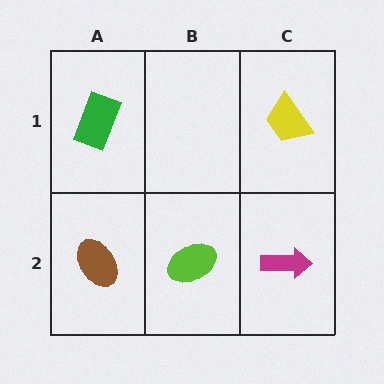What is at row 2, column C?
A magenta arrow.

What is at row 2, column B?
A lime ellipse.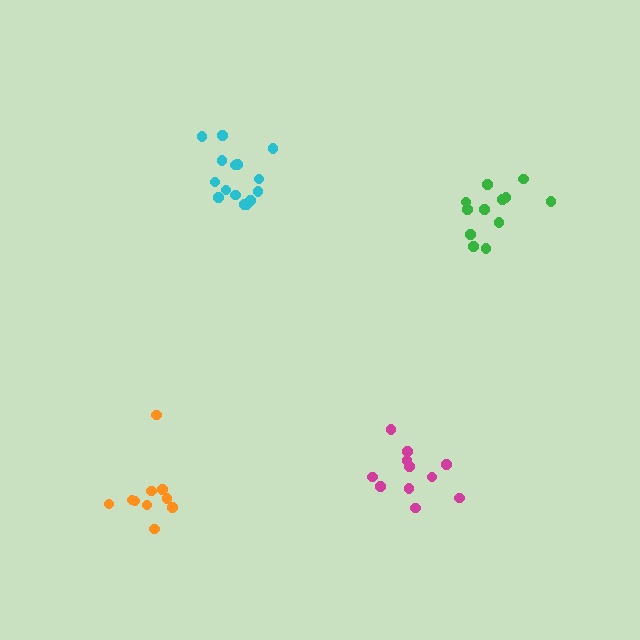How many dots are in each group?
Group 1: 15 dots, Group 2: 12 dots, Group 3: 11 dots, Group 4: 10 dots (48 total).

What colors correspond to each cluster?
The clusters are colored: cyan, green, magenta, orange.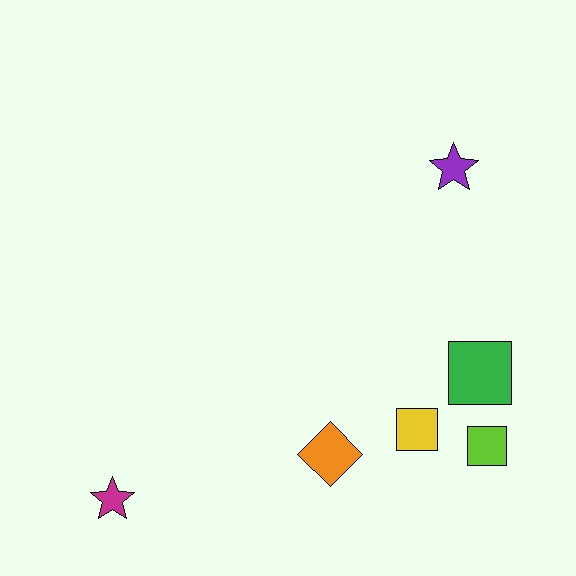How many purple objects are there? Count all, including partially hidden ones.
There is 1 purple object.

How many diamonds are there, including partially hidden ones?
There is 1 diamond.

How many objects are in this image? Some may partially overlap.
There are 6 objects.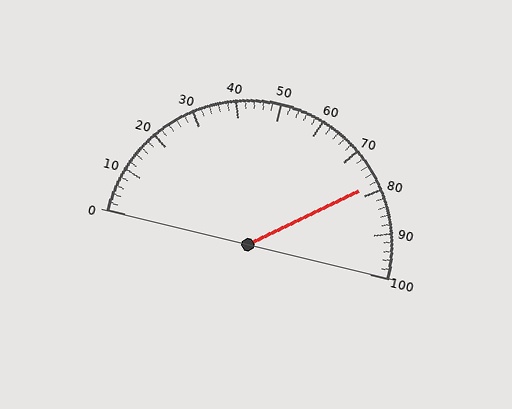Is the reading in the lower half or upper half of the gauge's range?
The reading is in the upper half of the range (0 to 100).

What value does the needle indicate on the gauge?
The needle indicates approximately 78.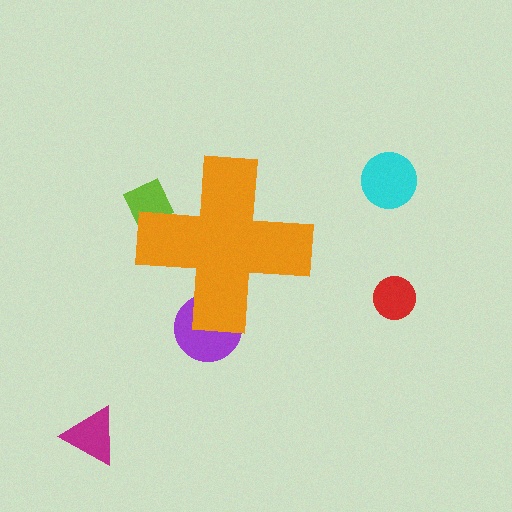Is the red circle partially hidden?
No, the red circle is fully visible.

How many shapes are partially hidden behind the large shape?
2 shapes are partially hidden.